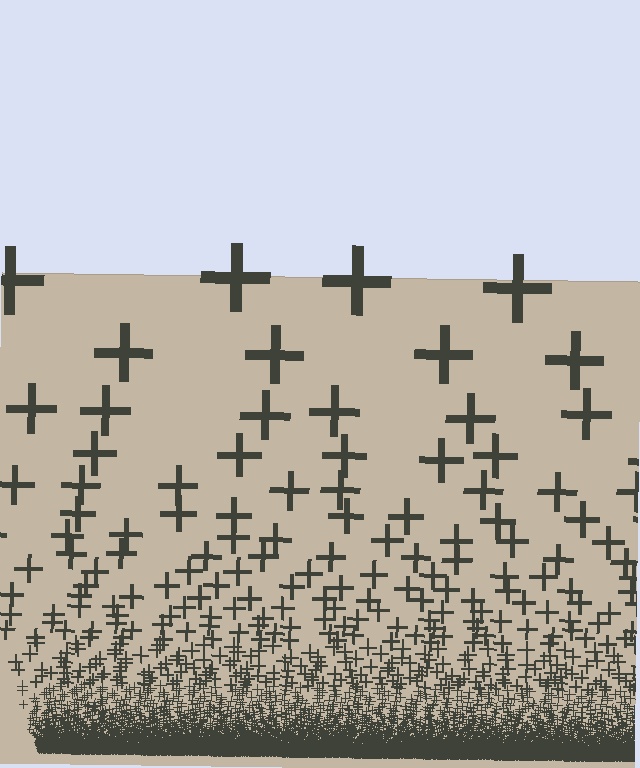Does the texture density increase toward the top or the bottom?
Density increases toward the bottom.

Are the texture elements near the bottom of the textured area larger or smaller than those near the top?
Smaller. The gradient is inverted — elements near the bottom are smaller and denser.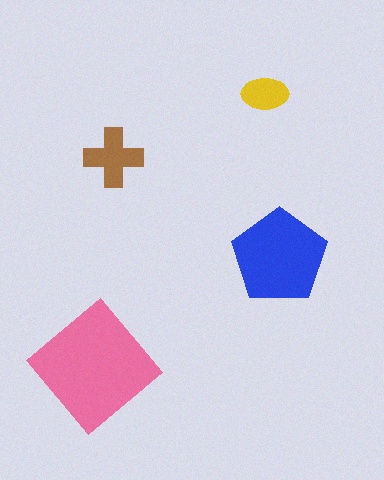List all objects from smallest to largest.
The yellow ellipse, the brown cross, the blue pentagon, the pink diamond.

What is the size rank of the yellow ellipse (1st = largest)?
4th.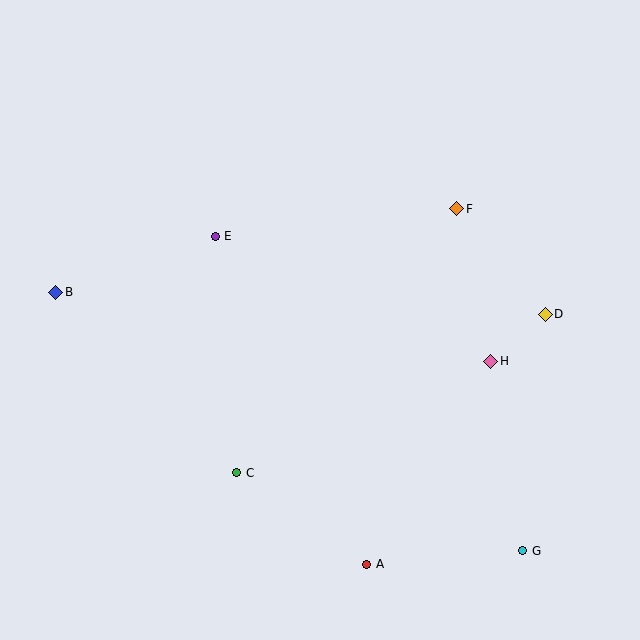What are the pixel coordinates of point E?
Point E is at (215, 236).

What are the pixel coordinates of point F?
Point F is at (457, 209).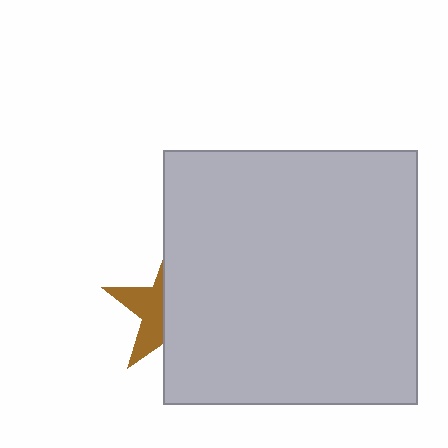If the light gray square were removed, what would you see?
You would see the complete brown star.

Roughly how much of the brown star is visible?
A small part of it is visible (roughly 40%).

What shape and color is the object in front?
The object in front is a light gray square.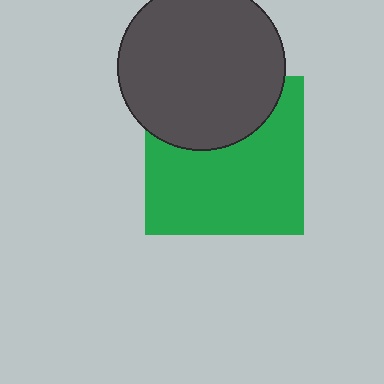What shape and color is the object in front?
The object in front is a dark gray circle.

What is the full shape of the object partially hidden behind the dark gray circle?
The partially hidden object is a green square.